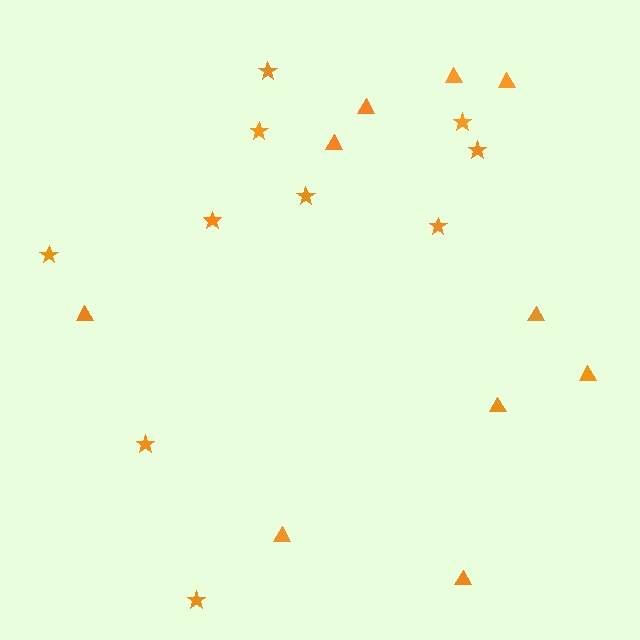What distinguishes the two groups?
There are 2 groups: one group of triangles (10) and one group of stars (10).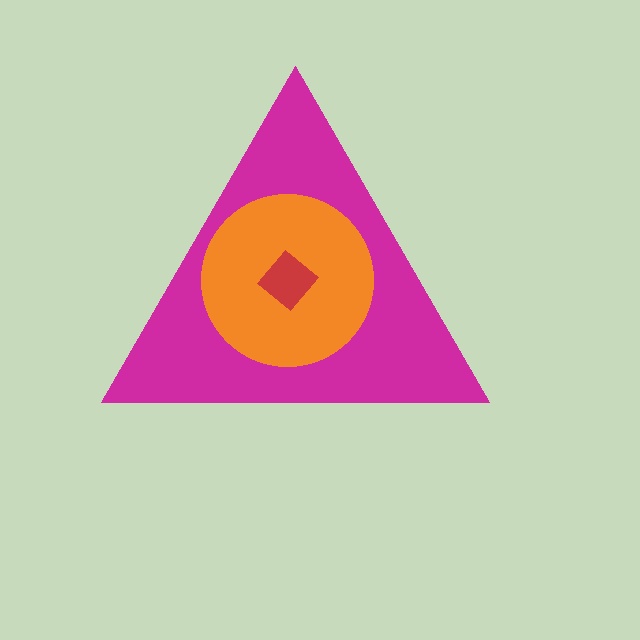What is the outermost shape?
The magenta triangle.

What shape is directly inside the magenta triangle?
The orange circle.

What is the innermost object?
The red diamond.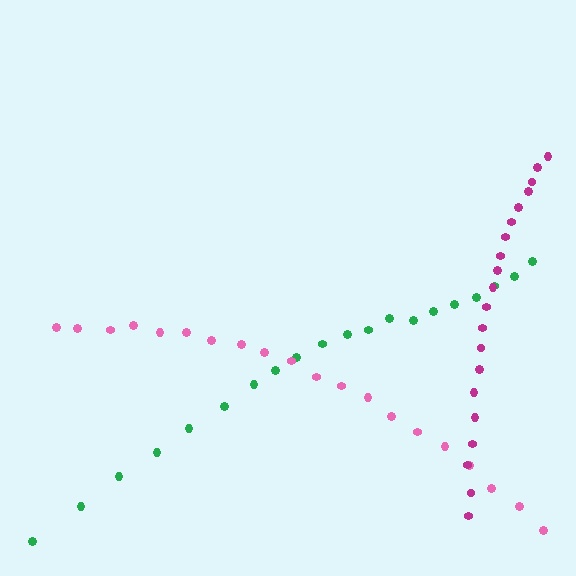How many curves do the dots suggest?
There are 3 distinct paths.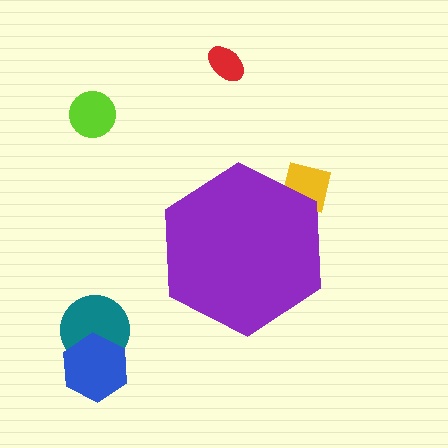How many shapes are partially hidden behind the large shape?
1 shape is partially hidden.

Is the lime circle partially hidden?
No, the lime circle is fully visible.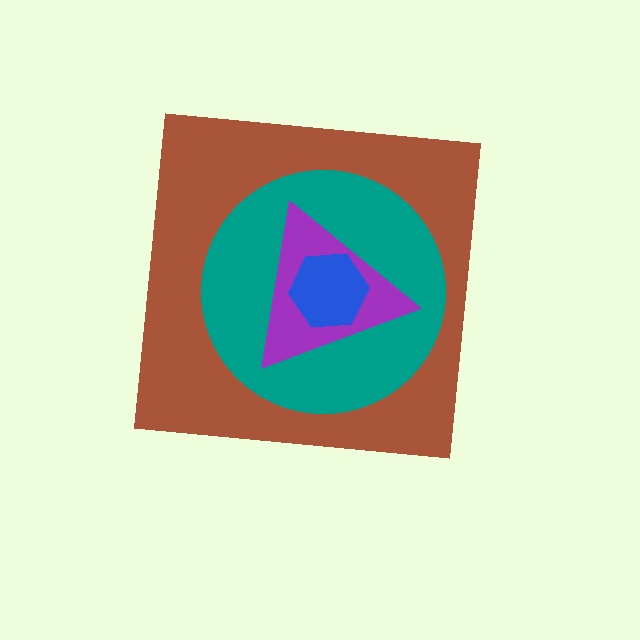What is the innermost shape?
The blue hexagon.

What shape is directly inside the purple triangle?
The blue hexagon.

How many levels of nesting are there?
4.